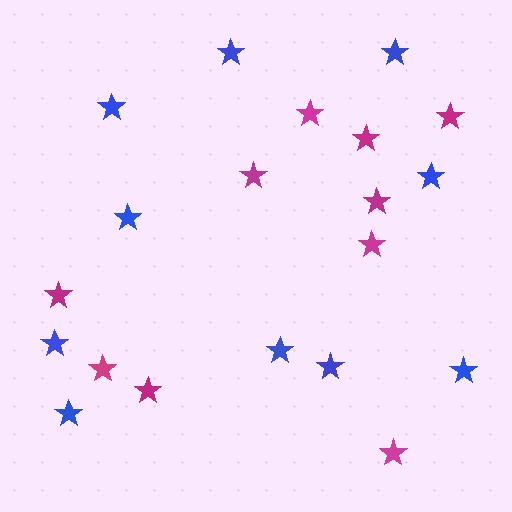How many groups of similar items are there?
There are 2 groups: one group of magenta stars (10) and one group of blue stars (10).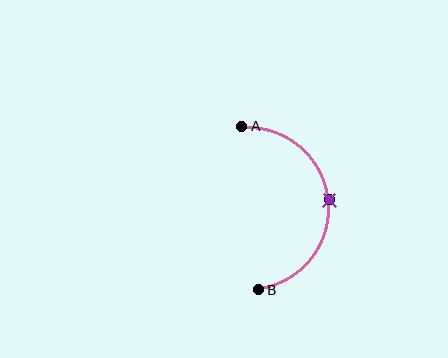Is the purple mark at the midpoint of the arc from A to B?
Yes. The purple mark lies on the arc at equal arc-length from both A and B — it is the arc midpoint.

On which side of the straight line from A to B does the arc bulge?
The arc bulges to the right of the straight line connecting A and B.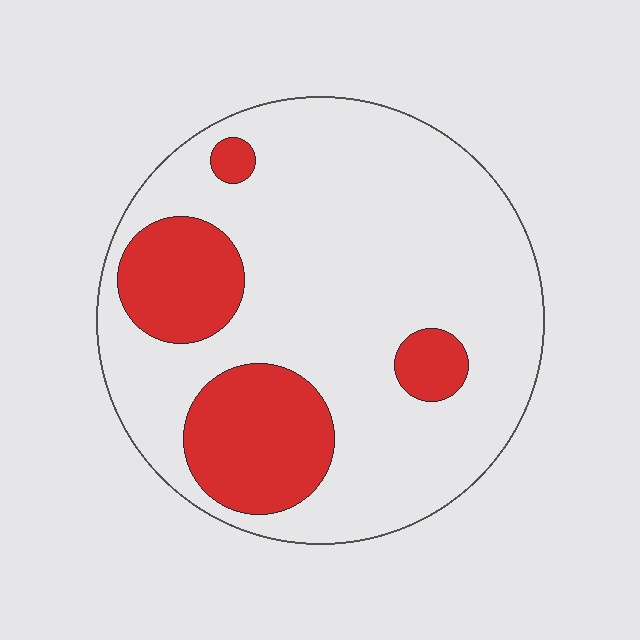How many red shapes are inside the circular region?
4.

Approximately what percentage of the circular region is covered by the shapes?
Approximately 25%.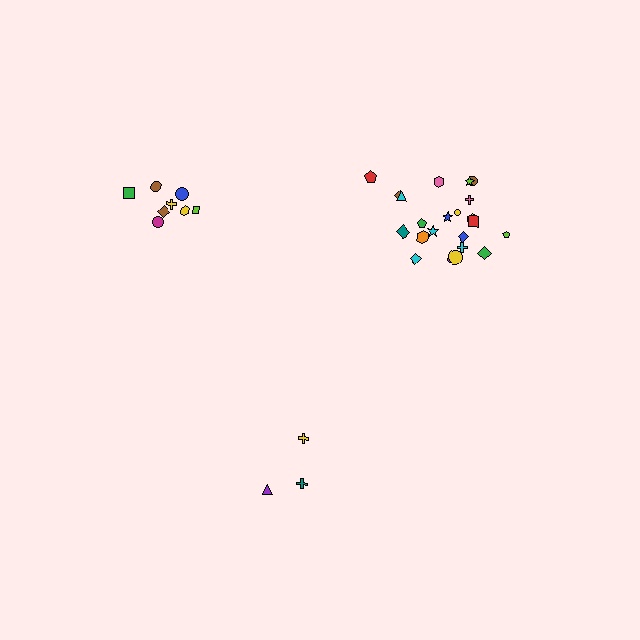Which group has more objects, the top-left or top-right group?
The top-right group.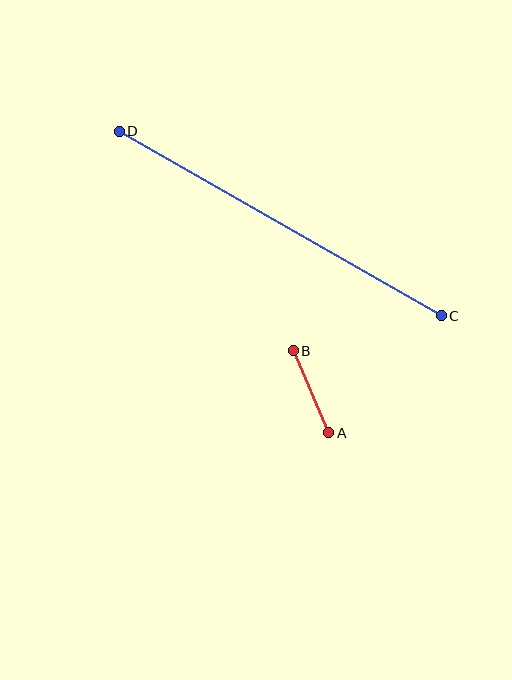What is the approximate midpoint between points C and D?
The midpoint is at approximately (280, 223) pixels.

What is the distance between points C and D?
The distance is approximately 371 pixels.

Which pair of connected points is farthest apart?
Points C and D are farthest apart.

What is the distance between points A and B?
The distance is approximately 89 pixels.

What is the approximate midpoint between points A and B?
The midpoint is at approximately (311, 392) pixels.